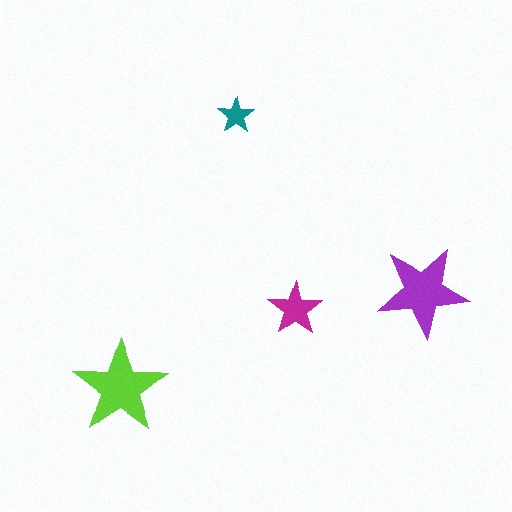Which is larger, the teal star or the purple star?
The purple one.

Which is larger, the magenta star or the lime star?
The lime one.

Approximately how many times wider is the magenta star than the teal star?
About 1.5 times wider.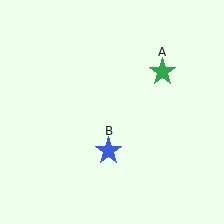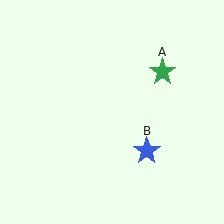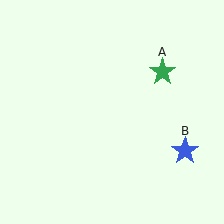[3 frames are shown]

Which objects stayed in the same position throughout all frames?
Green star (object A) remained stationary.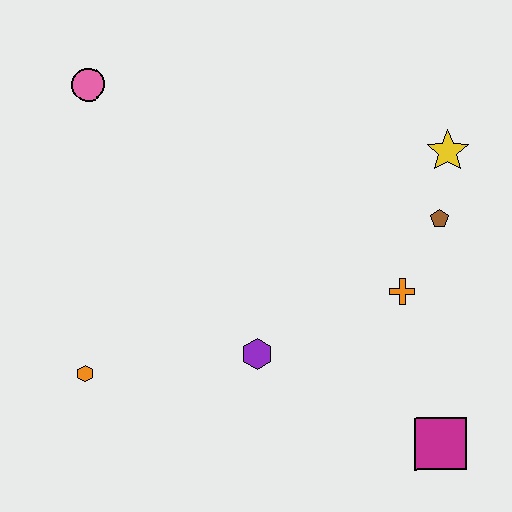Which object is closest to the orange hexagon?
The purple hexagon is closest to the orange hexagon.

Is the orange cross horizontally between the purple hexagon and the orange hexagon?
No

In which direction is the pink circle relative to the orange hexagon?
The pink circle is above the orange hexagon.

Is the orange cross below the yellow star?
Yes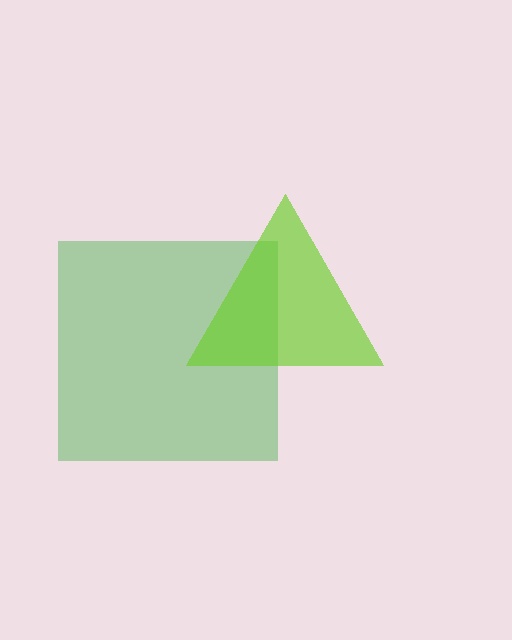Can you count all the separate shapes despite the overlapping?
Yes, there are 2 separate shapes.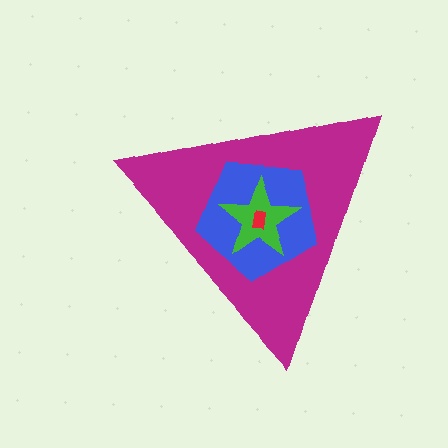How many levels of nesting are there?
4.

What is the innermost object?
The red rectangle.